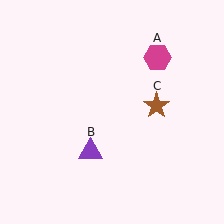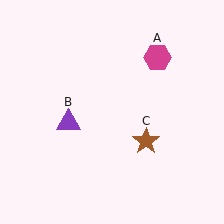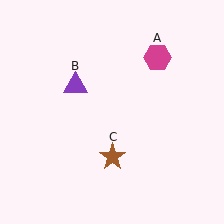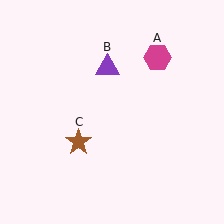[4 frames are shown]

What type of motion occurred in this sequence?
The purple triangle (object B), brown star (object C) rotated clockwise around the center of the scene.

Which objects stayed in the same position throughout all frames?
Magenta hexagon (object A) remained stationary.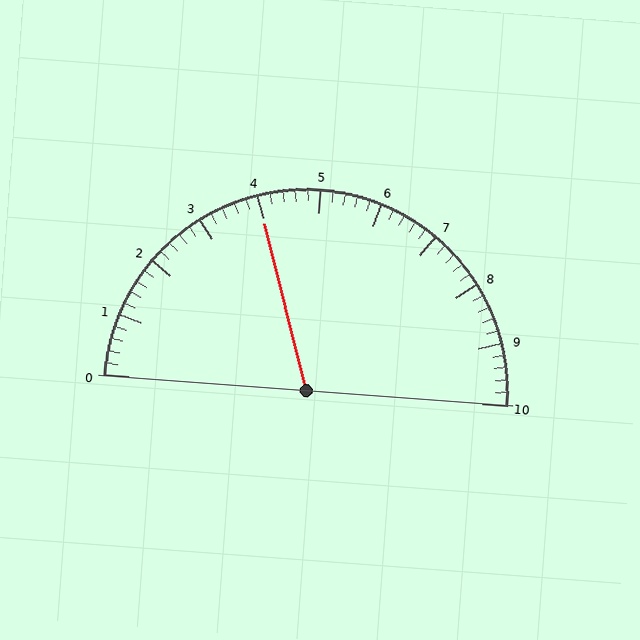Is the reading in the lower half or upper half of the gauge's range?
The reading is in the lower half of the range (0 to 10).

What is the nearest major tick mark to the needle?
The nearest major tick mark is 4.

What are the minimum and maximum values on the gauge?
The gauge ranges from 0 to 10.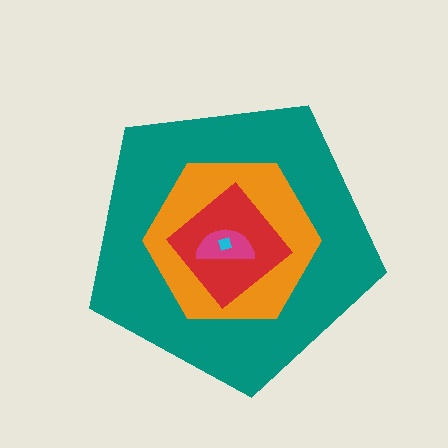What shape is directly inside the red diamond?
The magenta semicircle.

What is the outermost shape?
The teal pentagon.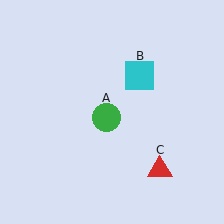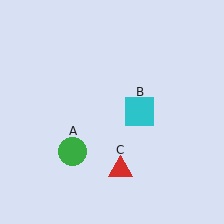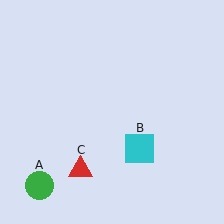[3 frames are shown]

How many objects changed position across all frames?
3 objects changed position: green circle (object A), cyan square (object B), red triangle (object C).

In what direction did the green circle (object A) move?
The green circle (object A) moved down and to the left.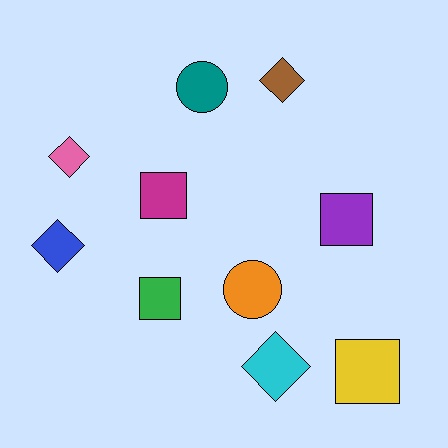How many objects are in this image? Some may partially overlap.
There are 10 objects.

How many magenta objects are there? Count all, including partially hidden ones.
There is 1 magenta object.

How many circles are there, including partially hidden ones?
There are 2 circles.